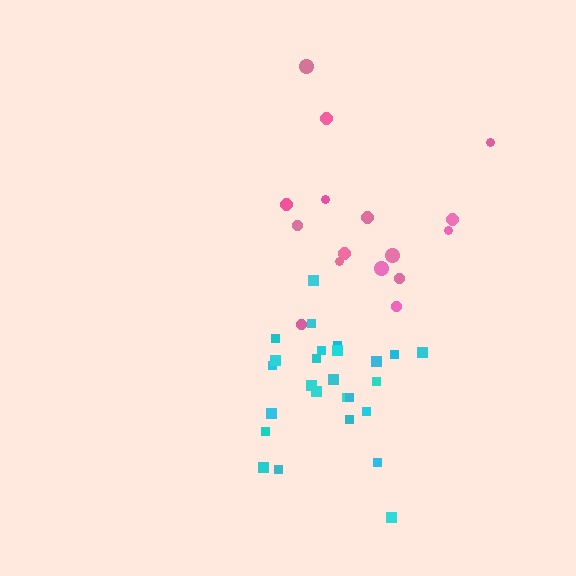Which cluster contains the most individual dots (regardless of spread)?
Cyan (26).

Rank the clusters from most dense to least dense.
cyan, pink.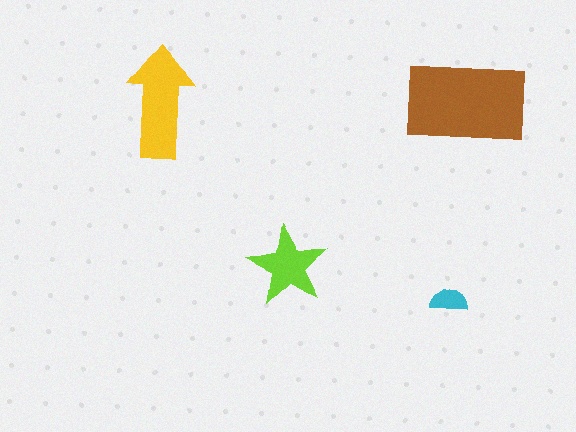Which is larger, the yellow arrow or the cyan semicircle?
The yellow arrow.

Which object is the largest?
The brown rectangle.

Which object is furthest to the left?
The yellow arrow is leftmost.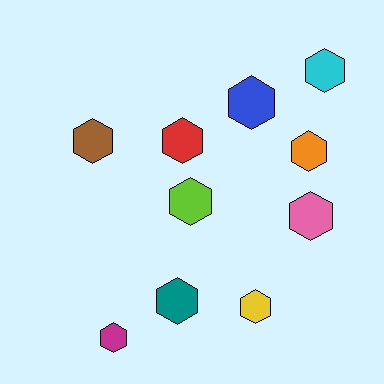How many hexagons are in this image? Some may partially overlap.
There are 10 hexagons.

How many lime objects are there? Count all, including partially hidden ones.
There is 1 lime object.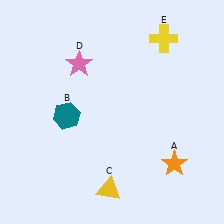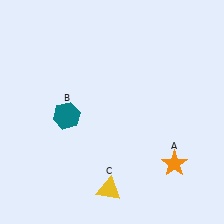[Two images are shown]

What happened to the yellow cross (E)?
The yellow cross (E) was removed in Image 2. It was in the top-right area of Image 1.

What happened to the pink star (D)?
The pink star (D) was removed in Image 2. It was in the top-left area of Image 1.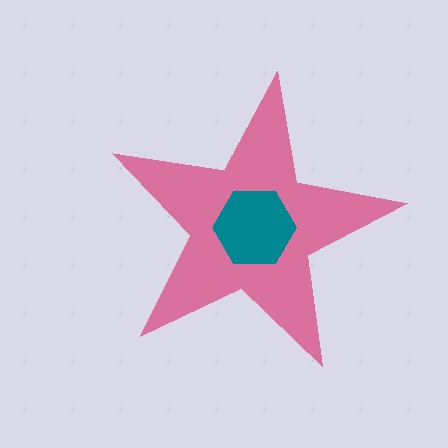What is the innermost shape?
The teal hexagon.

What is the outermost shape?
The pink star.